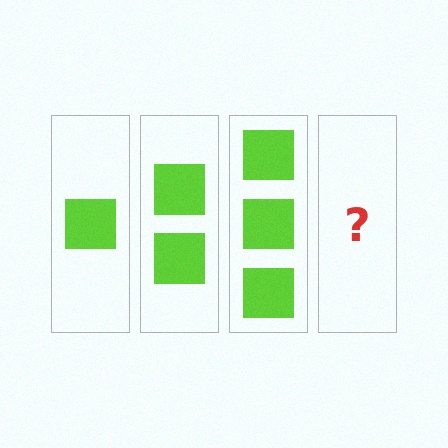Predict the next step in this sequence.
The next step is 4 squares.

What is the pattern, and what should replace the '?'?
The pattern is that each step adds one more square. The '?' should be 4 squares.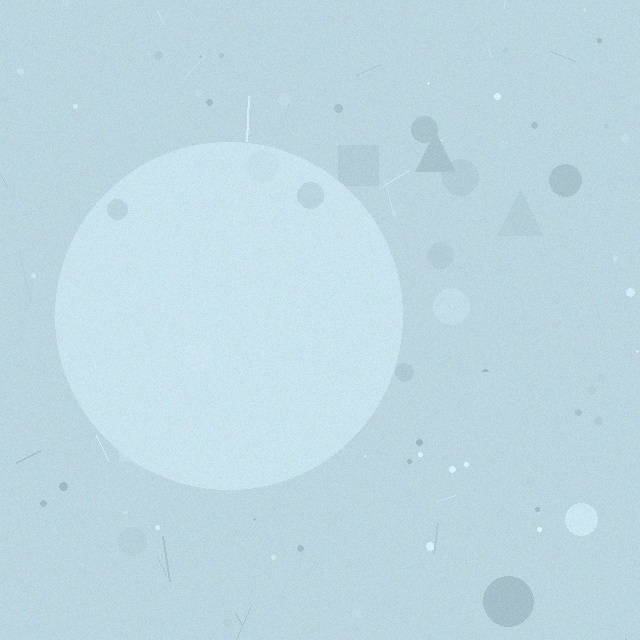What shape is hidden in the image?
A circle is hidden in the image.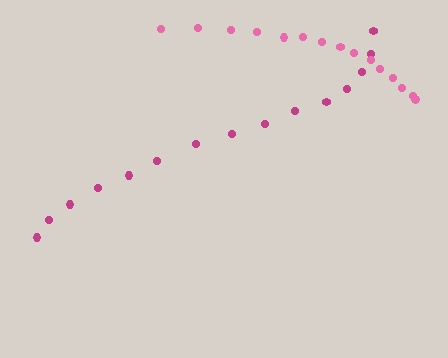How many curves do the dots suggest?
There are 2 distinct paths.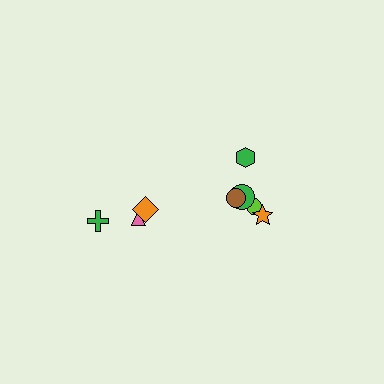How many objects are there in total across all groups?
There are 8 objects.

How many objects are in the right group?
There are 5 objects.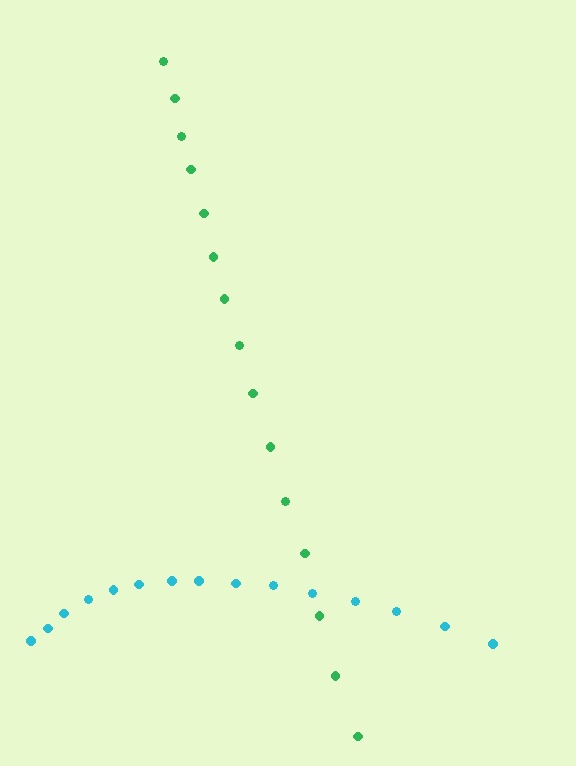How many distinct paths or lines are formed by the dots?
There are 2 distinct paths.